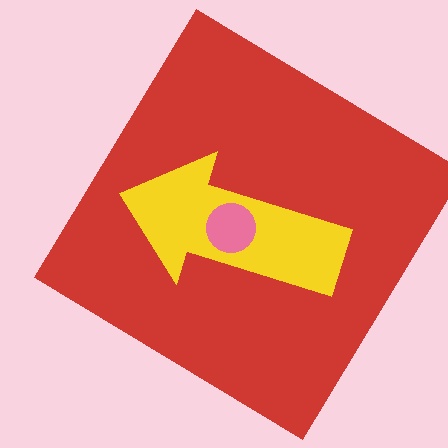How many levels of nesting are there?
3.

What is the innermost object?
The pink circle.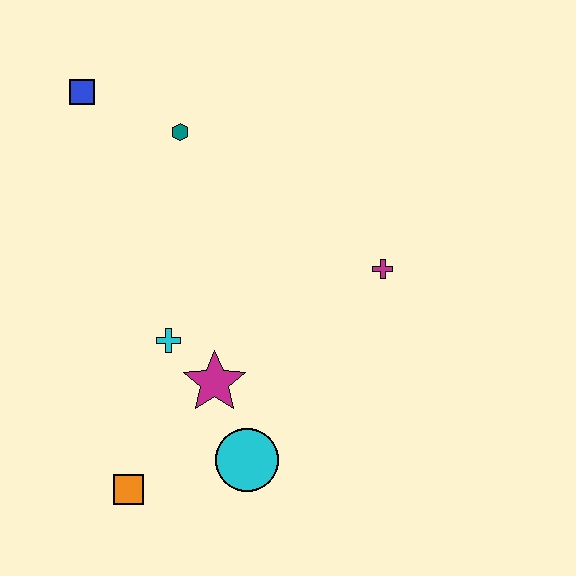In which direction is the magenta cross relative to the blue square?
The magenta cross is to the right of the blue square.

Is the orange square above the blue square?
No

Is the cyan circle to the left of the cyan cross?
No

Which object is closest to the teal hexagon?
The blue square is closest to the teal hexagon.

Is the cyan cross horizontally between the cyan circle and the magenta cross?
No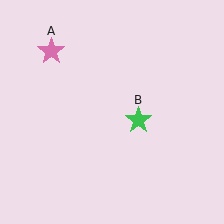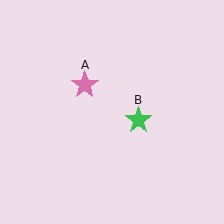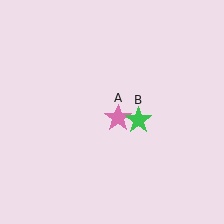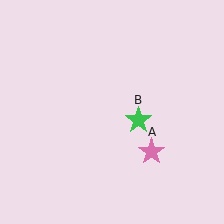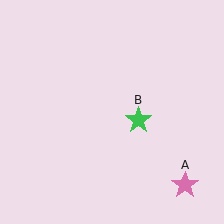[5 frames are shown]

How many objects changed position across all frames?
1 object changed position: pink star (object A).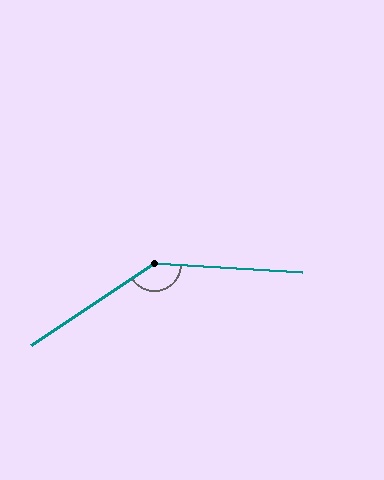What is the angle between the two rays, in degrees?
Approximately 143 degrees.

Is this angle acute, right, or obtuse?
It is obtuse.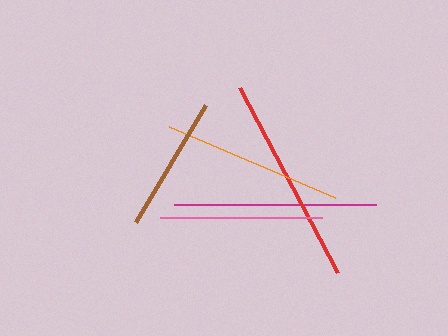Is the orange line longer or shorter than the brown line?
The orange line is longer than the brown line.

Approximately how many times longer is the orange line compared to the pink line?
The orange line is approximately 1.1 times the length of the pink line.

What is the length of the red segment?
The red segment is approximately 209 pixels long.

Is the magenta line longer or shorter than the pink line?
The magenta line is longer than the pink line.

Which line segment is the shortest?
The brown line is the shortest at approximately 137 pixels.